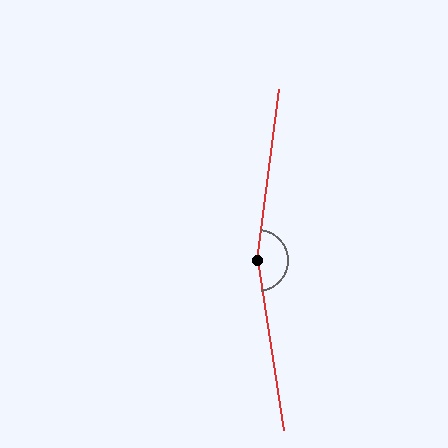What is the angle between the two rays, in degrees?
Approximately 164 degrees.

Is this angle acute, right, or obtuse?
It is obtuse.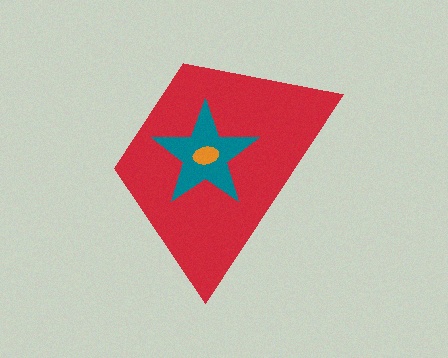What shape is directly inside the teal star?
The orange ellipse.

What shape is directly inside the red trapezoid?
The teal star.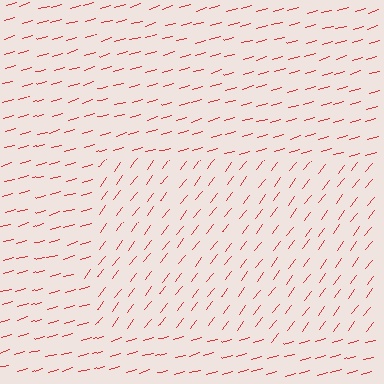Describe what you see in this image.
The image is filled with small red line segments. A rectangle region in the image has lines oriented differently from the surrounding lines, creating a visible texture boundary.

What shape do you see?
I see a rectangle.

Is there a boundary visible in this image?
Yes, there is a texture boundary formed by a change in line orientation.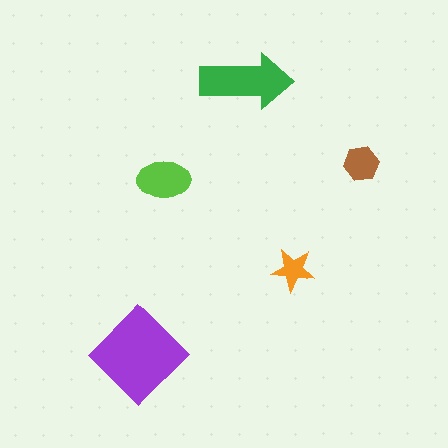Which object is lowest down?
The purple diamond is bottommost.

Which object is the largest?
The purple diamond.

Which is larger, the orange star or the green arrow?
The green arrow.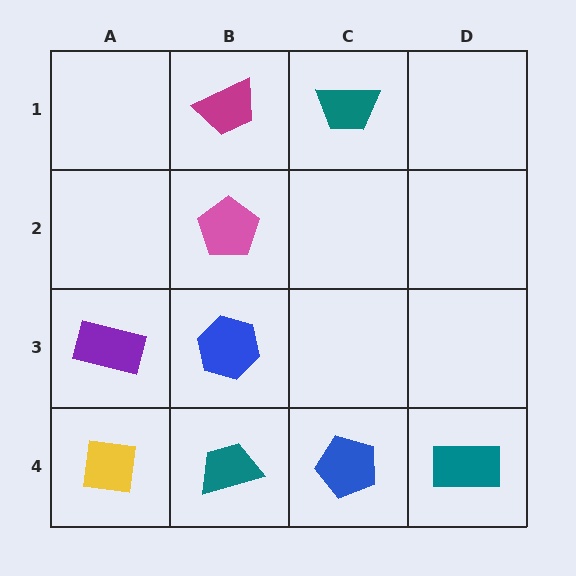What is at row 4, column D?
A teal rectangle.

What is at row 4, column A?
A yellow square.